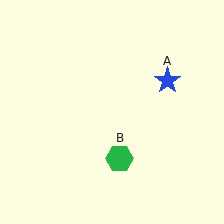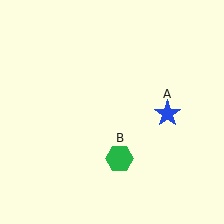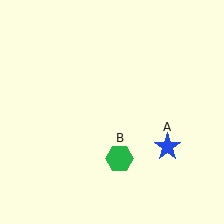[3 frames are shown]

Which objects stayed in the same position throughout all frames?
Green hexagon (object B) remained stationary.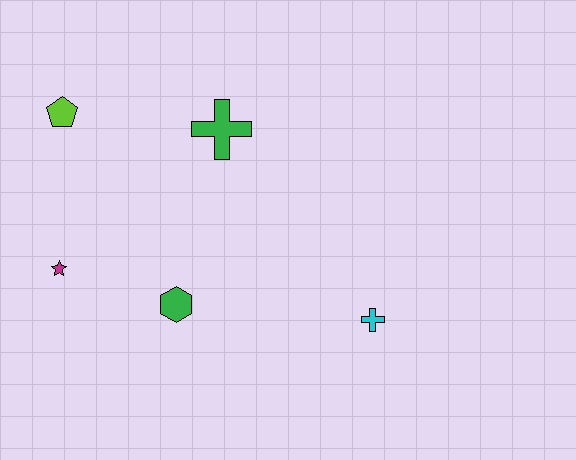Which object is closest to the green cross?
The lime pentagon is closest to the green cross.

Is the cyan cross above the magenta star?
No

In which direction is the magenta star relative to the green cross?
The magenta star is to the left of the green cross.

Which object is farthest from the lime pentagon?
The cyan cross is farthest from the lime pentagon.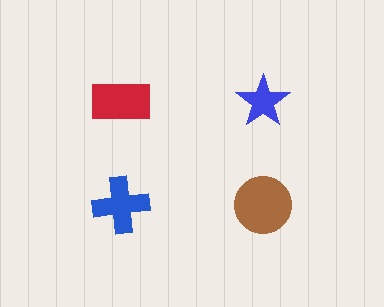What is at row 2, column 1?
A blue cross.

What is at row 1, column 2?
A blue star.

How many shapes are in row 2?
2 shapes.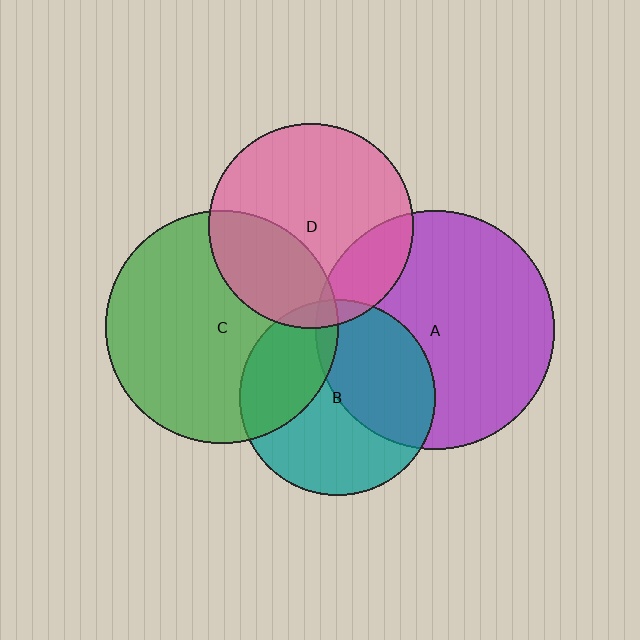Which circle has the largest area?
Circle A (purple).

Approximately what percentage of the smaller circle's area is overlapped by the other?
Approximately 40%.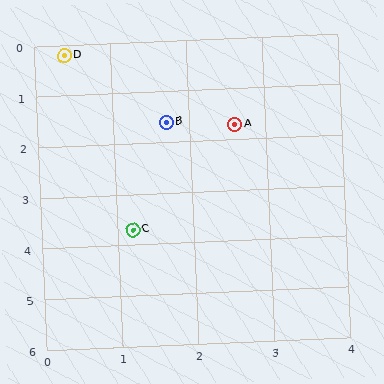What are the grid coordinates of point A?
Point A is at approximately (2.6, 1.7).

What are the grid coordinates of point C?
Point C is at approximately (1.2, 3.7).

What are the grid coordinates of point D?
Point D is at approximately (0.4, 0.2).